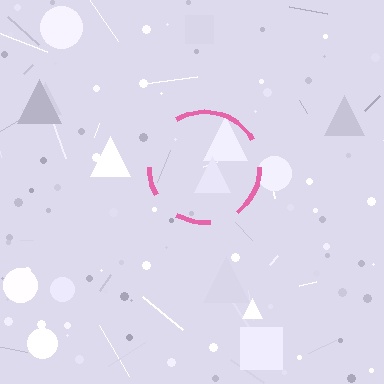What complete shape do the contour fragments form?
The contour fragments form a circle.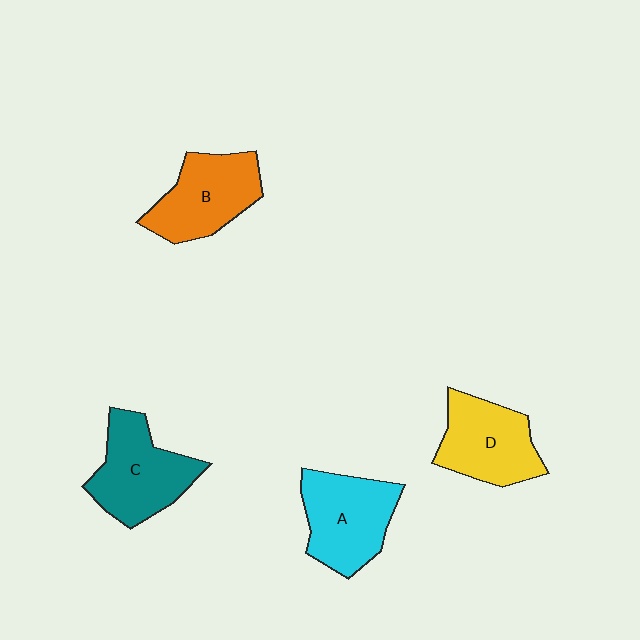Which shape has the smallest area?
Shape D (yellow).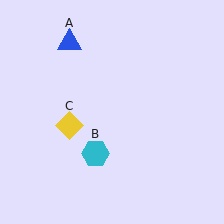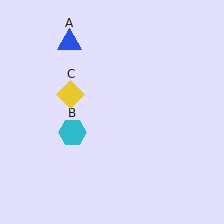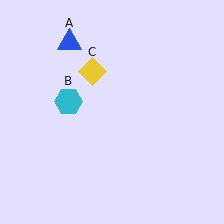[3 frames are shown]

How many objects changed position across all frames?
2 objects changed position: cyan hexagon (object B), yellow diamond (object C).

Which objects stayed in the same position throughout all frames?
Blue triangle (object A) remained stationary.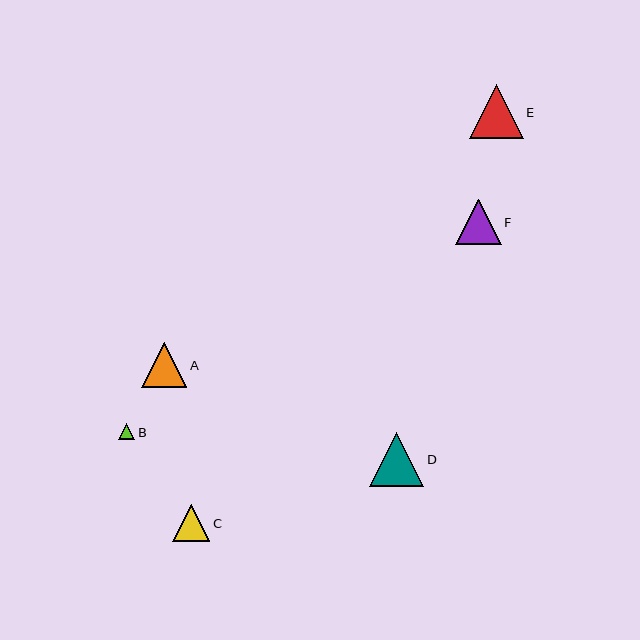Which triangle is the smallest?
Triangle B is the smallest with a size of approximately 16 pixels.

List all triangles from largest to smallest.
From largest to smallest: D, E, F, A, C, B.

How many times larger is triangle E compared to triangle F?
Triangle E is approximately 1.2 times the size of triangle F.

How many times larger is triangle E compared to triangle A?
Triangle E is approximately 1.2 times the size of triangle A.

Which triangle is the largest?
Triangle D is the largest with a size of approximately 54 pixels.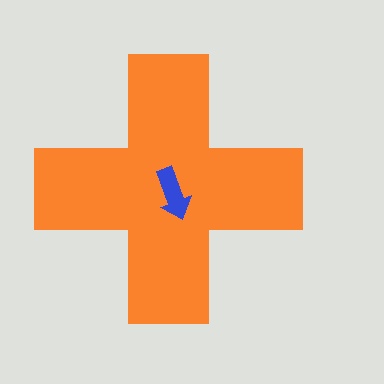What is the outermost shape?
The orange cross.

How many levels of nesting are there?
2.